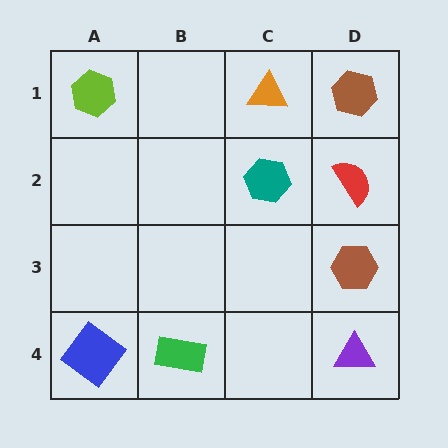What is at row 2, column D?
A red semicircle.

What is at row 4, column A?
A blue diamond.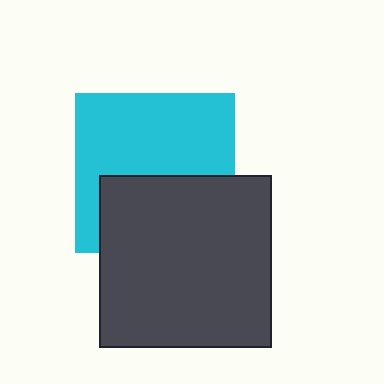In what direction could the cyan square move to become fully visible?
The cyan square could move up. That would shift it out from behind the dark gray square entirely.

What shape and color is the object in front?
The object in front is a dark gray square.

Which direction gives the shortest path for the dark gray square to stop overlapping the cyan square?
Moving down gives the shortest separation.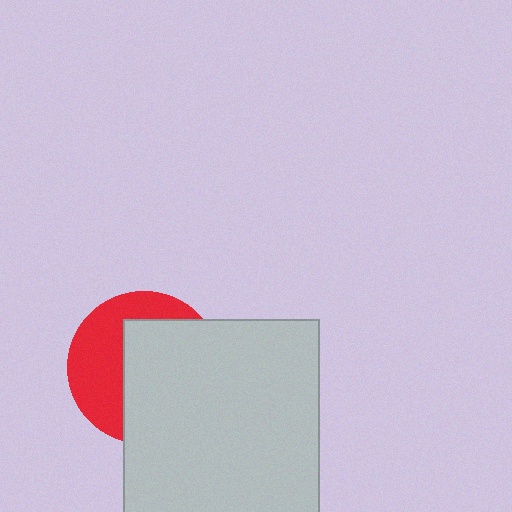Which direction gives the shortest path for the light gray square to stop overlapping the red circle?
Moving right gives the shortest separation.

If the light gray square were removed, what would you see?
You would see the complete red circle.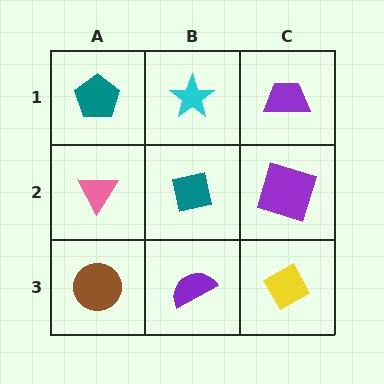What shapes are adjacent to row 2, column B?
A cyan star (row 1, column B), a purple semicircle (row 3, column B), a pink triangle (row 2, column A), a purple square (row 2, column C).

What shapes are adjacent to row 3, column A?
A pink triangle (row 2, column A), a purple semicircle (row 3, column B).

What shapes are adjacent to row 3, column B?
A teal square (row 2, column B), a brown circle (row 3, column A), a yellow diamond (row 3, column C).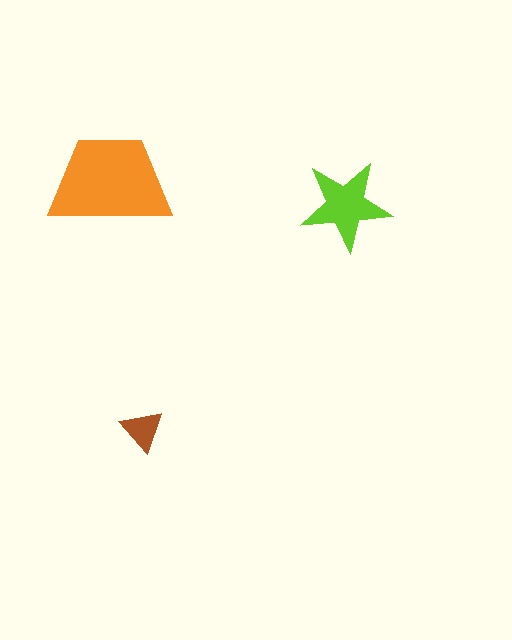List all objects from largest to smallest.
The orange trapezoid, the lime star, the brown triangle.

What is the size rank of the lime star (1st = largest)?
2nd.